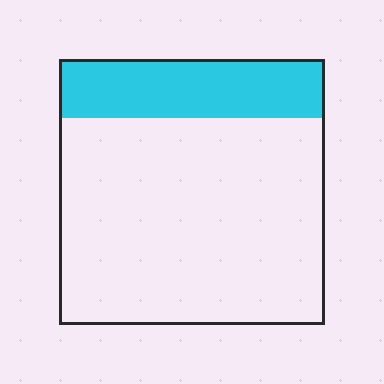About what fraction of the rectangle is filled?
About one fifth (1/5).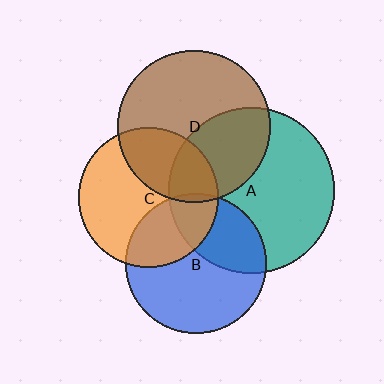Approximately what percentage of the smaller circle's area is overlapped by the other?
Approximately 40%.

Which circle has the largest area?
Circle A (teal).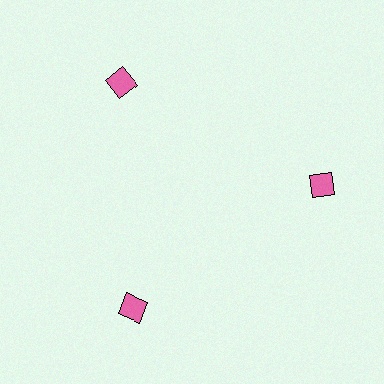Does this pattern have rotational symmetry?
Yes, this pattern has 3-fold rotational symmetry. It looks the same after rotating 120 degrees around the center.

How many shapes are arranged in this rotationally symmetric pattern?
There are 3 shapes, arranged in 3 groups of 1.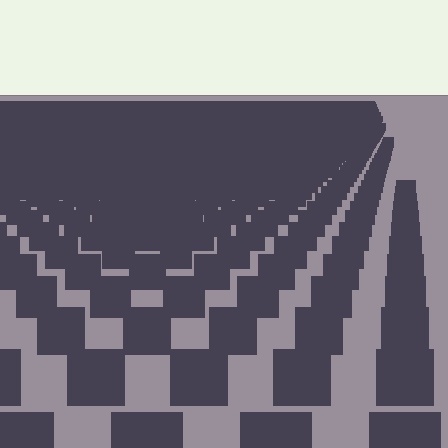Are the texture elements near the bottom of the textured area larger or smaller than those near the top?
Larger. Near the bottom, elements are closer to the viewer and appear at a bigger on-screen size.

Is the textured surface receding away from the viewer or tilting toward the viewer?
The surface is receding away from the viewer. Texture elements get smaller and denser toward the top.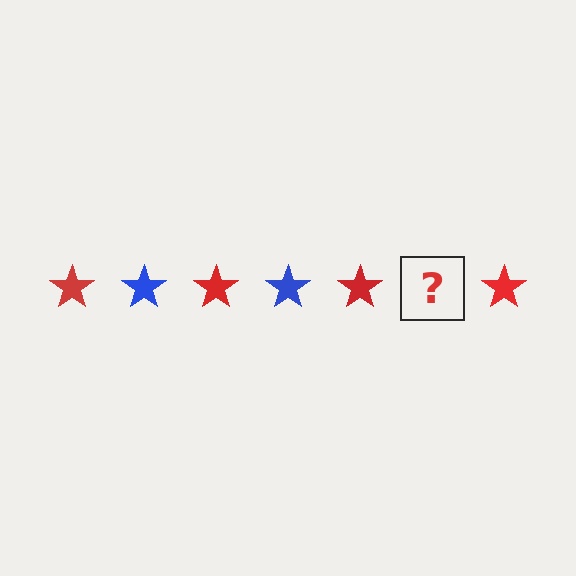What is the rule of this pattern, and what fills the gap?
The rule is that the pattern cycles through red, blue stars. The gap should be filled with a blue star.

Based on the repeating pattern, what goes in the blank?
The blank should be a blue star.